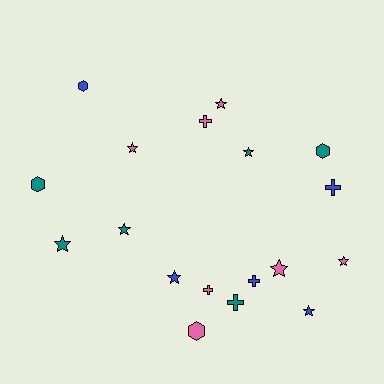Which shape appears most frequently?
Star, with 9 objects.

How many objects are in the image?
There are 18 objects.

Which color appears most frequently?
Pink, with 7 objects.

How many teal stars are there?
There are 3 teal stars.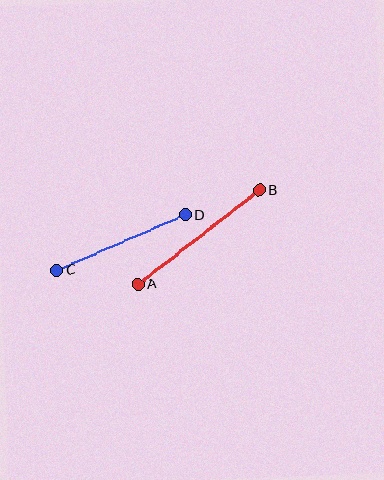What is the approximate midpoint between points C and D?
The midpoint is at approximately (121, 243) pixels.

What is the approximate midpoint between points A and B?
The midpoint is at approximately (199, 237) pixels.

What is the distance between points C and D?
The distance is approximately 140 pixels.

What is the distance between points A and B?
The distance is approximately 154 pixels.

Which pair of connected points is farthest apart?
Points A and B are farthest apart.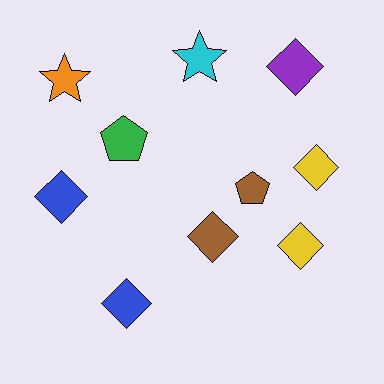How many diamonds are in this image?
There are 6 diamonds.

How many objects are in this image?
There are 10 objects.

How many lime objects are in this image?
There are no lime objects.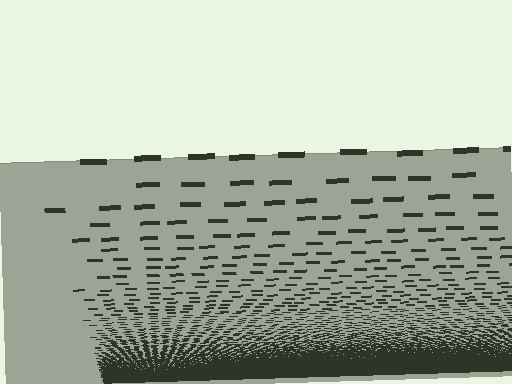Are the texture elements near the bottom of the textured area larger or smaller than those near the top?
Smaller. The gradient is inverted — elements near the bottom are smaller and denser.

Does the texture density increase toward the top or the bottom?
Density increases toward the bottom.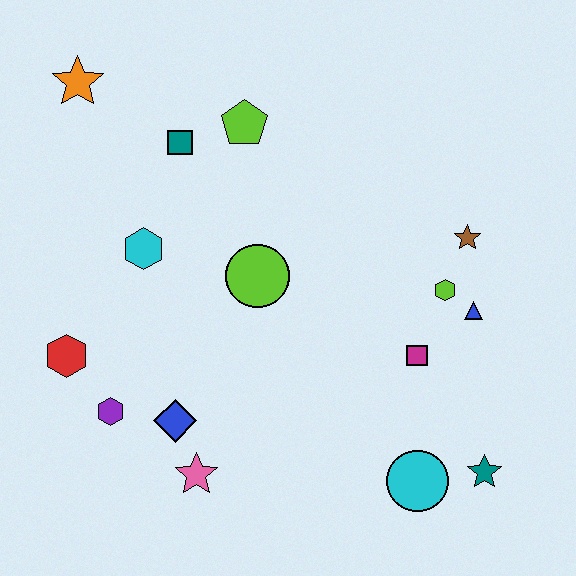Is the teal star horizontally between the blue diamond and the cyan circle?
No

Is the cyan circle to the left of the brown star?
Yes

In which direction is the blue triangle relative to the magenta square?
The blue triangle is to the right of the magenta square.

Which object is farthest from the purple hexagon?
The brown star is farthest from the purple hexagon.